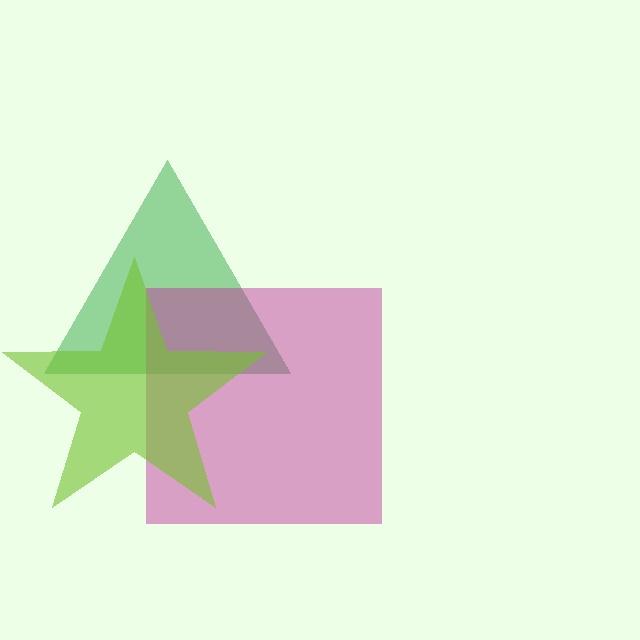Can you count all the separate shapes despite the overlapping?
Yes, there are 3 separate shapes.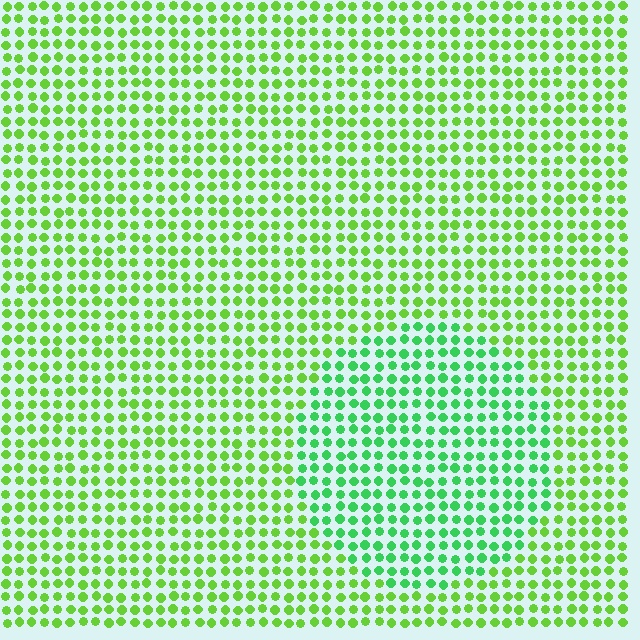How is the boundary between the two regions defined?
The boundary is defined purely by a slight shift in hue (about 33 degrees). Spacing, size, and orientation are identical on both sides.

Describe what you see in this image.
The image is filled with small lime elements in a uniform arrangement. A circle-shaped region is visible where the elements are tinted to a slightly different hue, forming a subtle color boundary.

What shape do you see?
I see a circle.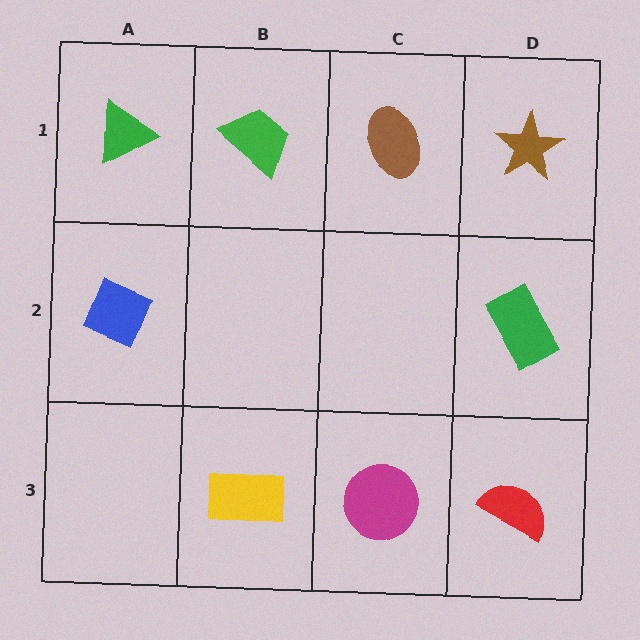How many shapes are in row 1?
4 shapes.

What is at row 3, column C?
A magenta circle.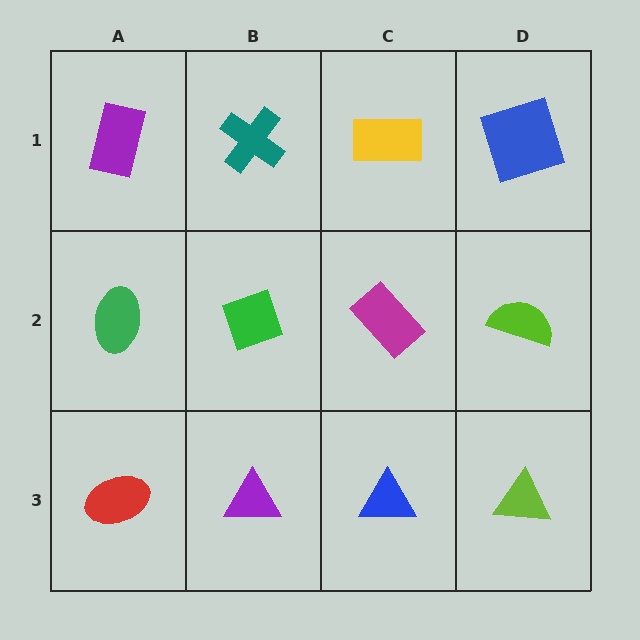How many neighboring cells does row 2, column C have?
4.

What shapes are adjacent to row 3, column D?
A lime semicircle (row 2, column D), a blue triangle (row 3, column C).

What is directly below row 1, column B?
A green diamond.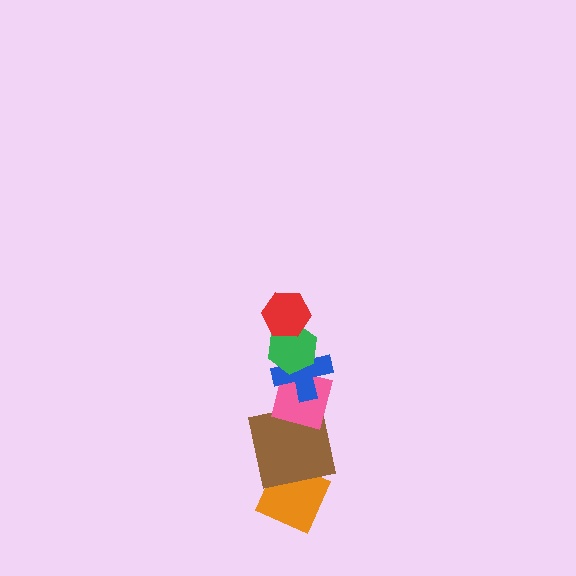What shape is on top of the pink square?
The blue cross is on top of the pink square.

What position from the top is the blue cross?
The blue cross is 3rd from the top.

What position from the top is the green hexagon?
The green hexagon is 2nd from the top.